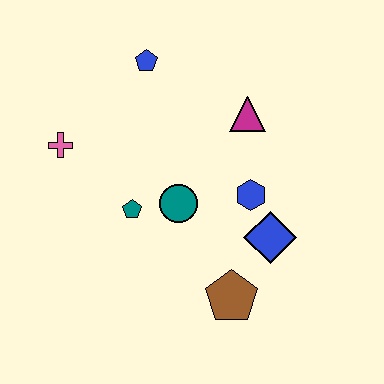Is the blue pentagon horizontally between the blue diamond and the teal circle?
No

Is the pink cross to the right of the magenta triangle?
No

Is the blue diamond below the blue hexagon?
Yes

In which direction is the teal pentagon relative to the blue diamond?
The teal pentagon is to the left of the blue diamond.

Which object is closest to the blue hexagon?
The blue diamond is closest to the blue hexagon.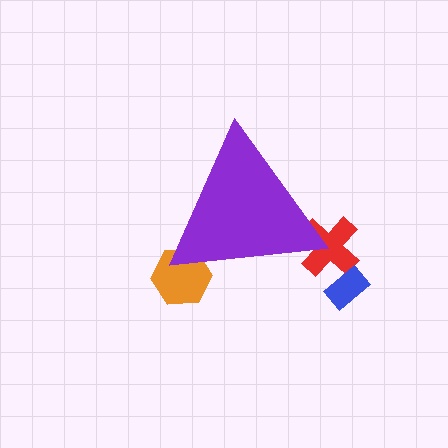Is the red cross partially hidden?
Yes, the red cross is partially hidden behind the purple triangle.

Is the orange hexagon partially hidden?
Yes, the orange hexagon is partially hidden behind the purple triangle.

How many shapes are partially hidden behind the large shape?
2 shapes are partially hidden.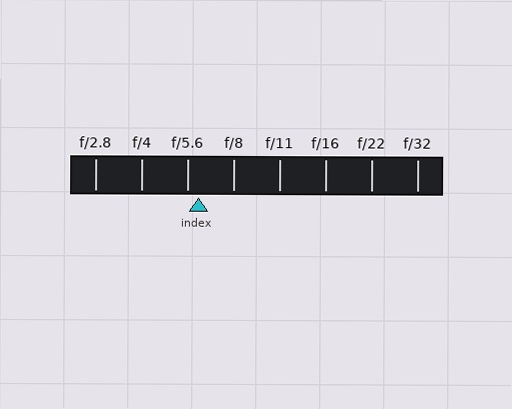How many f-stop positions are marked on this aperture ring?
There are 8 f-stop positions marked.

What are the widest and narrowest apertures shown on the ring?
The widest aperture shown is f/2.8 and the narrowest is f/32.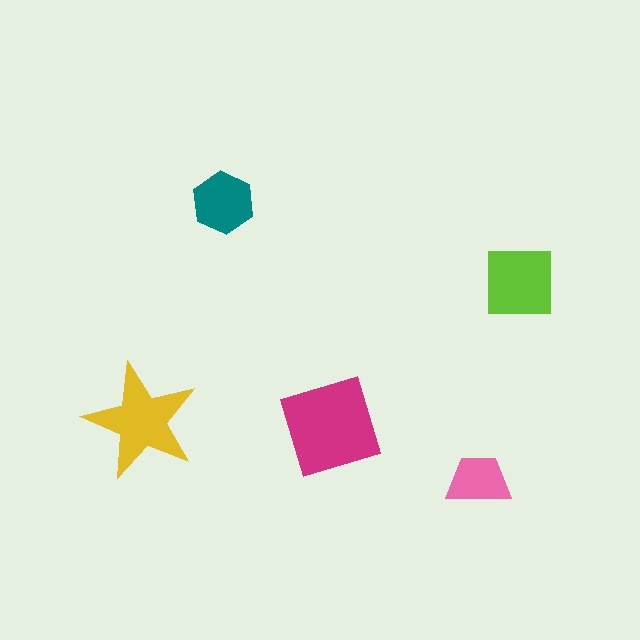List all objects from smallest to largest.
The pink trapezoid, the teal hexagon, the lime square, the yellow star, the magenta diamond.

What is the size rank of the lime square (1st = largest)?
3rd.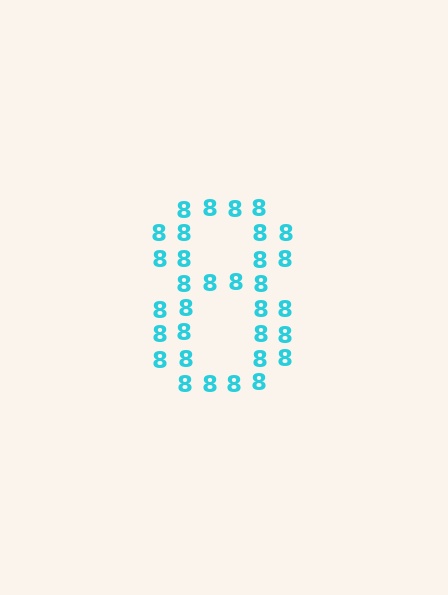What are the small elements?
The small elements are digit 8's.